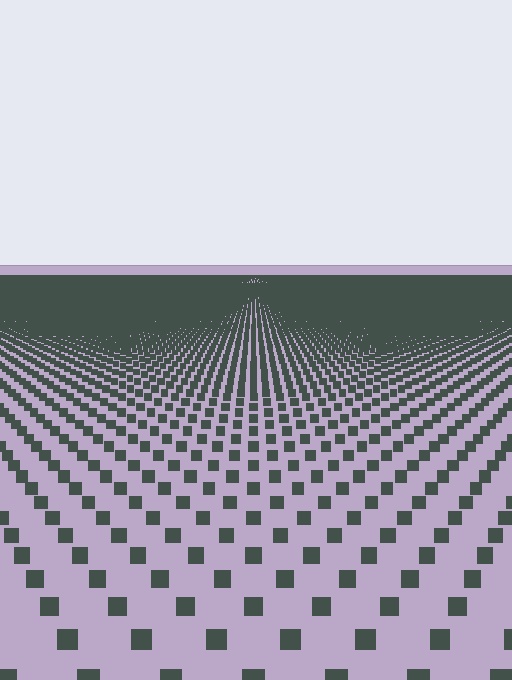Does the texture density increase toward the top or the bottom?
Density increases toward the top.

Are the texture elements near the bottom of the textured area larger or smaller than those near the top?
Larger. Near the bottom, elements are closer to the viewer and appear at a bigger on-screen size.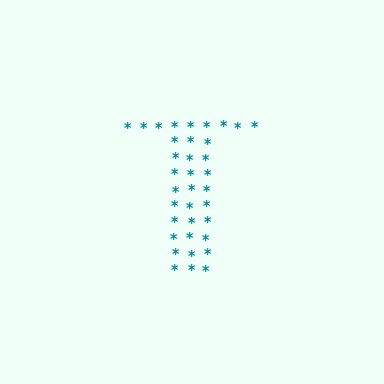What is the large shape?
The large shape is the letter T.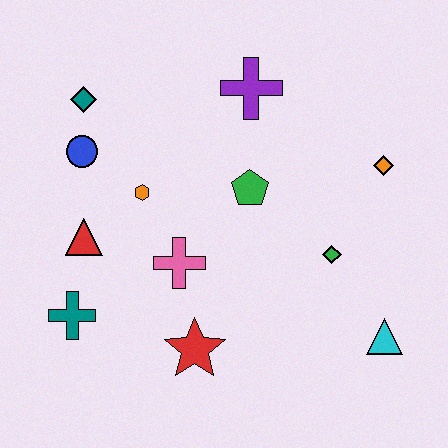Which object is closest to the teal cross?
The red triangle is closest to the teal cross.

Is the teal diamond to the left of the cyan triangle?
Yes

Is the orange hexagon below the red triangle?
No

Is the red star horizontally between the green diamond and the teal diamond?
Yes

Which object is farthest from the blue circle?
The cyan triangle is farthest from the blue circle.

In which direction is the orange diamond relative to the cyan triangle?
The orange diamond is above the cyan triangle.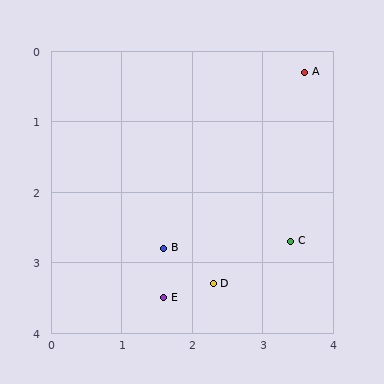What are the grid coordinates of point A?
Point A is at approximately (3.6, 0.3).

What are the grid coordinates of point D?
Point D is at approximately (2.3, 3.3).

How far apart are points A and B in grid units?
Points A and B are about 3.2 grid units apart.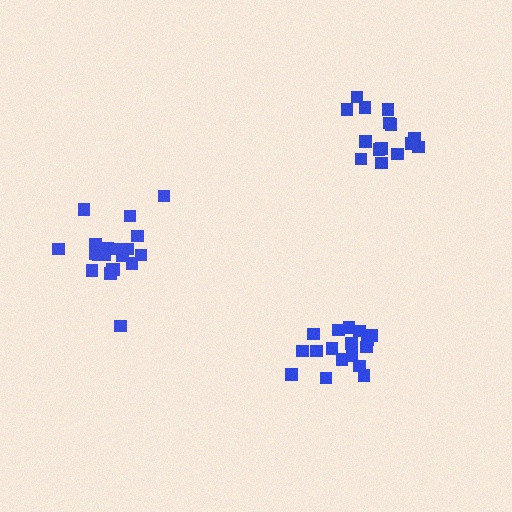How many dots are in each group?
Group 1: 20 dots, Group 2: 17 dots, Group 3: 15 dots (52 total).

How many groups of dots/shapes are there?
There are 3 groups.